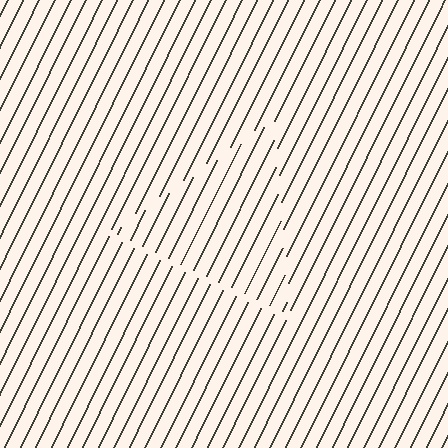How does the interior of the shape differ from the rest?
The interior of the shape contains the same grating, shifted by half a period — the contour is defined by the phase discontinuity where line-ends from the inner and outer gratings abut.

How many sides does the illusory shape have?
3 sides — the line-ends trace a triangle.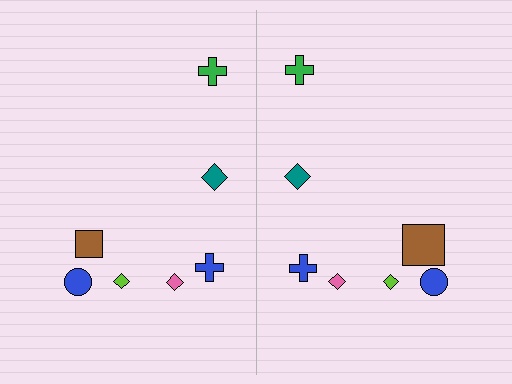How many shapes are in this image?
There are 14 shapes in this image.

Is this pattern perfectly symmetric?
No, the pattern is not perfectly symmetric. The brown square on the right side has a different size than its mirror counterpart.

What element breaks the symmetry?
The brown square on the right side has a different size than its mirror counterpart.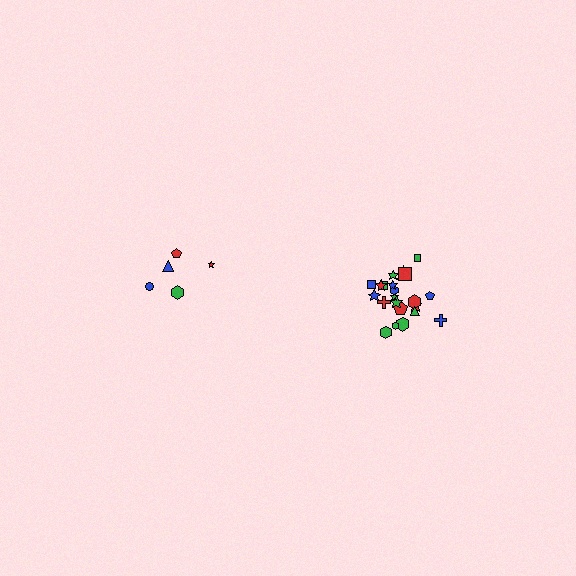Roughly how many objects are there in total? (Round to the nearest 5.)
Roughly 25 objects in total.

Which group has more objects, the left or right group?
The right group.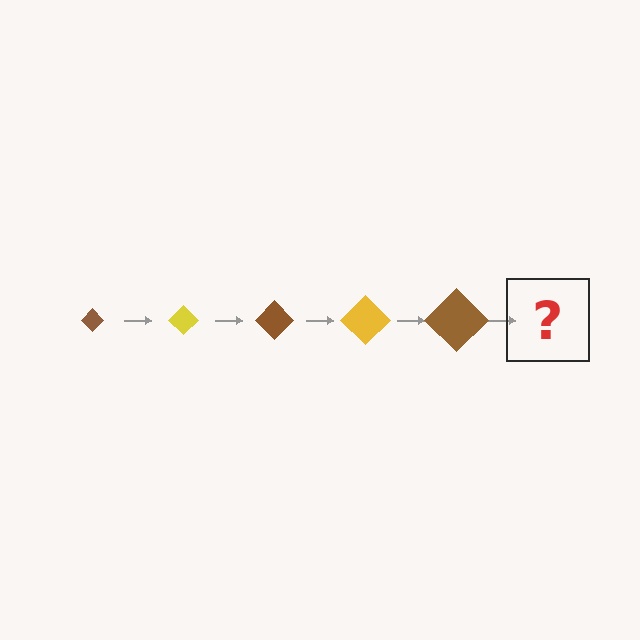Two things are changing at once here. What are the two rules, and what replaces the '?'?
The two rules are that the diamond grows larger each step and the color cycles through brown and yellow. The '?' should be a yellow diamond, larger than the previous one.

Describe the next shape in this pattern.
It should be a yellow diamond, larger than the previous one.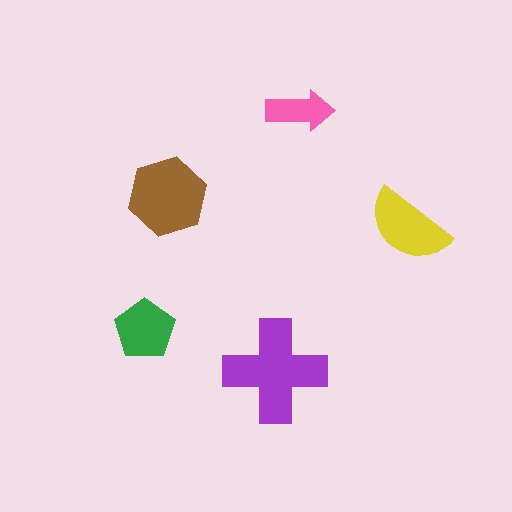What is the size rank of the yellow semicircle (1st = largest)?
3rd.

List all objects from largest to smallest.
The purple cross, the brown hexagon, the yellow semicircle, the green pentagon, the pink arrow.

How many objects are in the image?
There are 5 objects in the image.